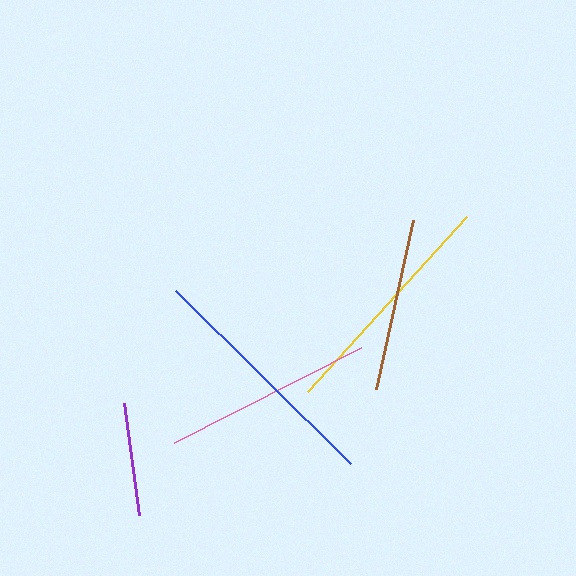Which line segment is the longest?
The blue line is the longest at approximately 246 pixels.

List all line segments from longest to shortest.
From longest to shortest: blue, yellow, pink, brown, purple.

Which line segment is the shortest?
The purple line is the shortest at approximately 113 pixels.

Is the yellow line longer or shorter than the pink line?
The yellow line is longer than the pink line.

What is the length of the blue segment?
The blue segment is approximately 246 pixels long.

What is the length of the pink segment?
The pink segment is approximately 210 pixels long.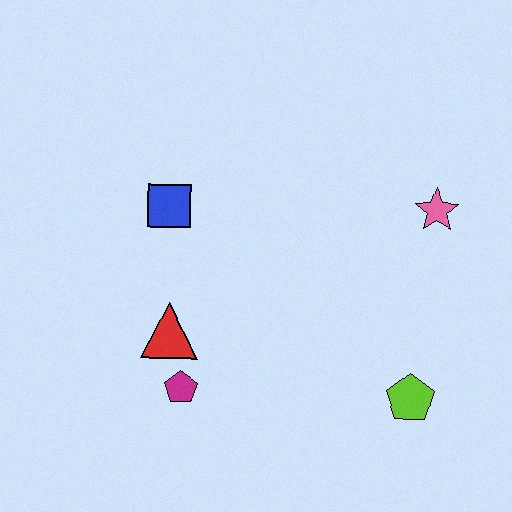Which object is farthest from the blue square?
The lime pentagon is farthest from the blue square.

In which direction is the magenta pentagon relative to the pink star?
The magenta pentagon is to the left of the pink star.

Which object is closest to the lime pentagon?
The pink star is closest to the lime pentagon.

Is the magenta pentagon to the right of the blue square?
Yes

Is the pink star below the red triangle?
No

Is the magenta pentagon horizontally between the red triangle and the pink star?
Yes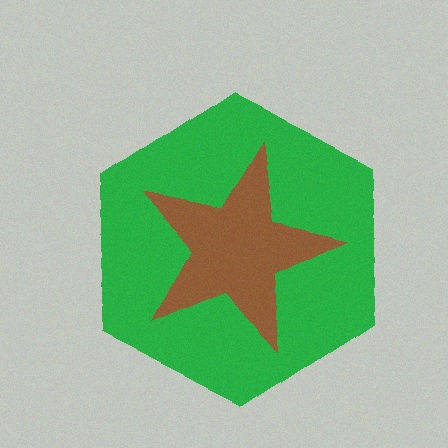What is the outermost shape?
The green hexagon.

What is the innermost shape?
The brown star.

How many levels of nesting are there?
2.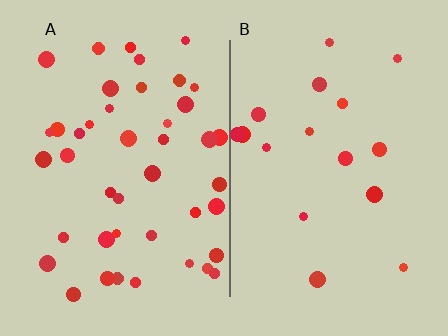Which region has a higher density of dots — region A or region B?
A (the left).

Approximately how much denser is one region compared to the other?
Approximately 2.6× — region A over region B.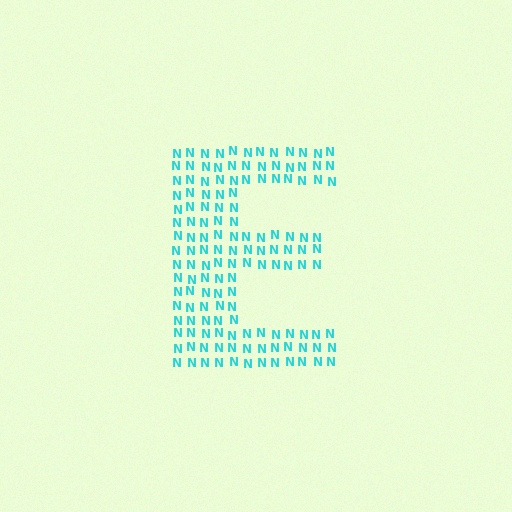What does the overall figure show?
The overall figure shows the letter E.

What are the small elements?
The small elements are letter N's.